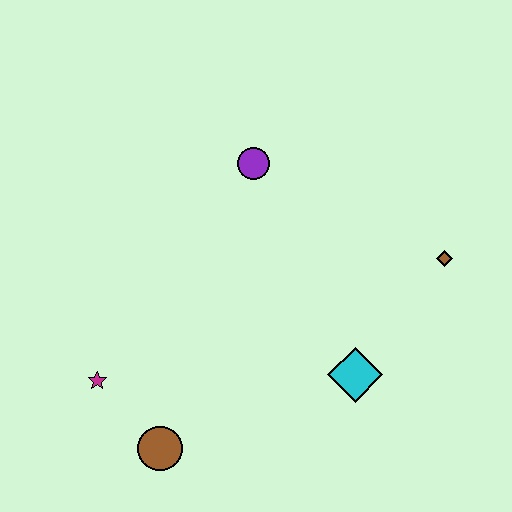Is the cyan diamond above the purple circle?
No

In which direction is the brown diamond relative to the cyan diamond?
The brown diamond is above the cyan diamond.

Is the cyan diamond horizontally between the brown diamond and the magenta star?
Yes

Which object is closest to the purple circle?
The brown diamond is closest to the purple circle.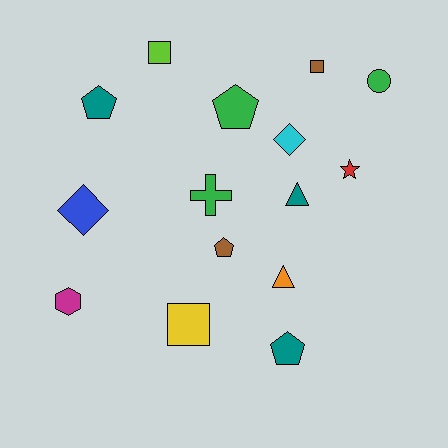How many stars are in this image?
There is 1 star.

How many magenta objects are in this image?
There is 1 magenta object.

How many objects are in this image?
There are 15 objects.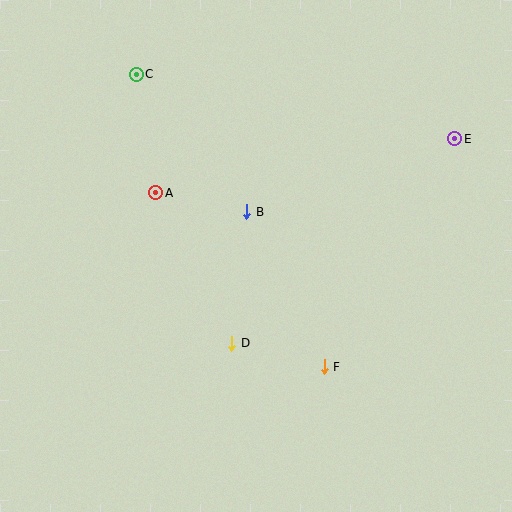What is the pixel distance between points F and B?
The distance between F and B is 173 pixels.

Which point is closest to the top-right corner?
Point E is closest to the top-right corner.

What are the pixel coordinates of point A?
Point A is at (156, 193).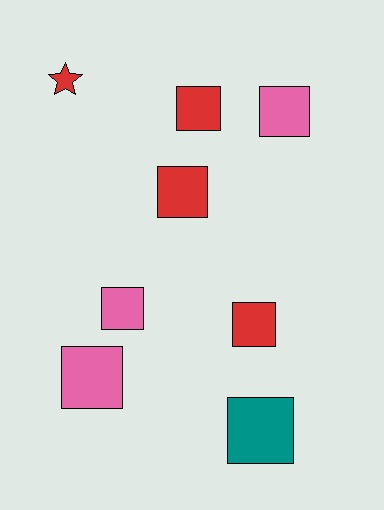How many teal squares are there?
There is 1 teal square.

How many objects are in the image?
There are 8 objects.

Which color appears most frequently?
Red, with 4 objects.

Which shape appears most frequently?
Square, with 7 objects.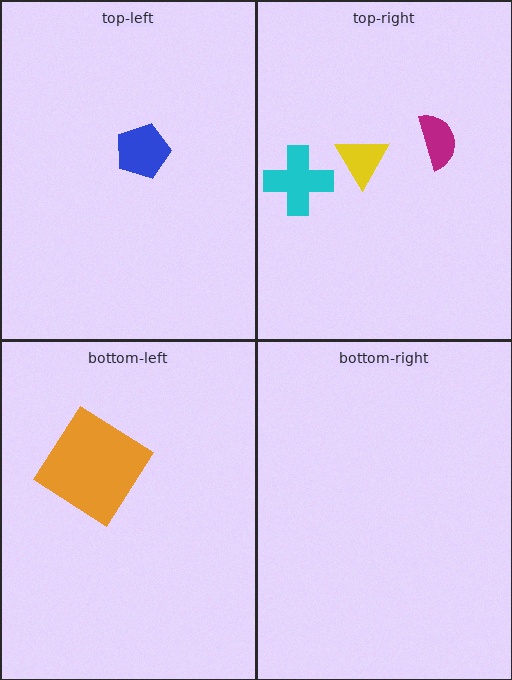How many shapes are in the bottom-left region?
1.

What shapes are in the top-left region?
The blue pentagon.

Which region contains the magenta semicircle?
The top-right region.